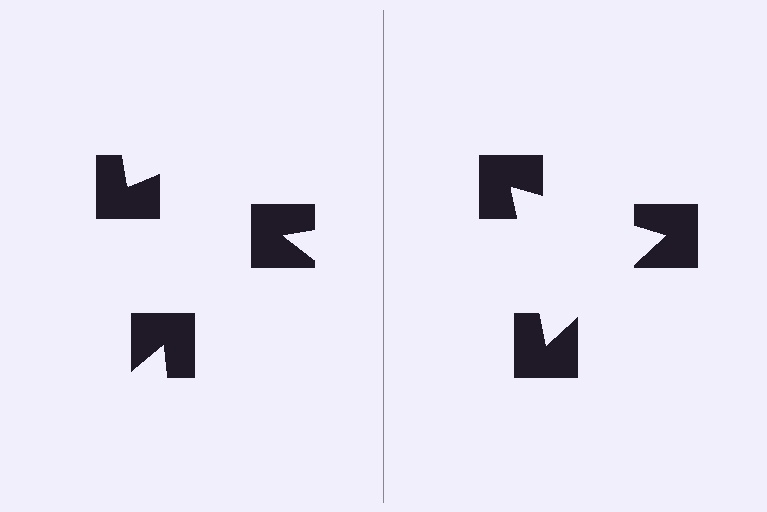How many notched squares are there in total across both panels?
6 — 3 on each side.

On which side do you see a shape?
An illusory triangle appears on the right side. On the left side the wedge cuts are rotated, so no coherent shape forms.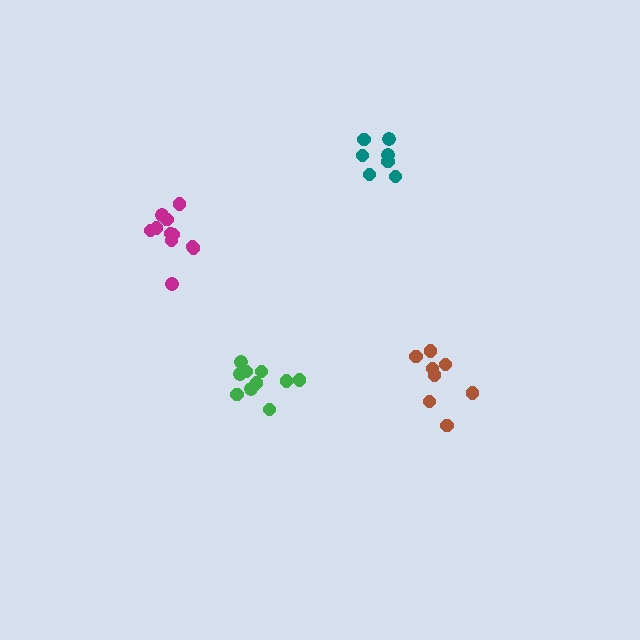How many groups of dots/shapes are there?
There are 4 groups.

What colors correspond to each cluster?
The clusters are colored: green, brown, magenta, teal.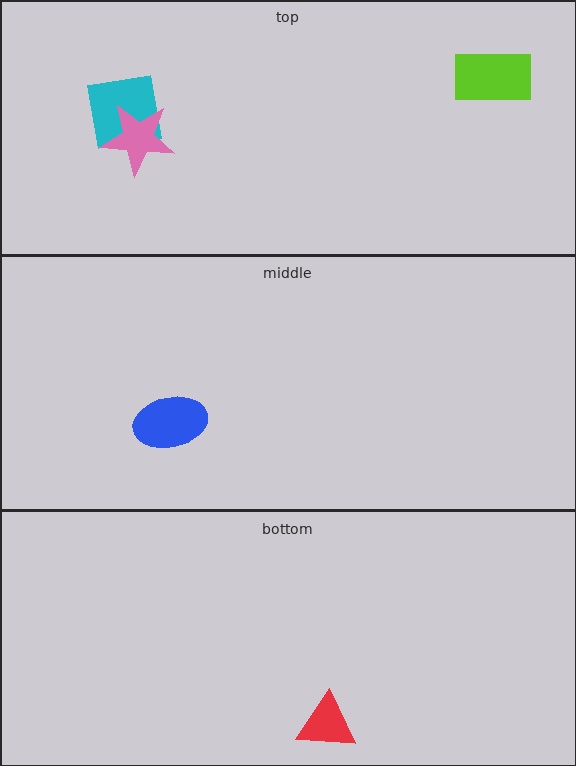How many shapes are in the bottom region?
1.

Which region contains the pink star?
The top region.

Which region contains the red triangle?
The bottom region.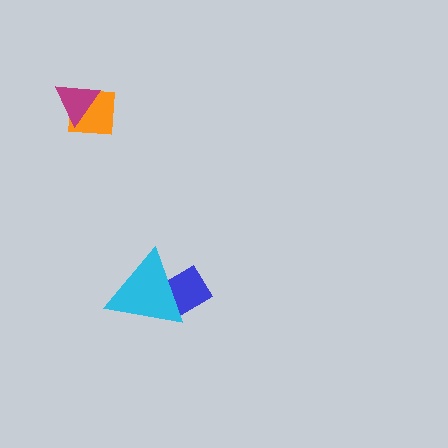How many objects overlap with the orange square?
1 object overlaps with the orange square.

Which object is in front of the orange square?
The magenta triangle is in front of the orange square.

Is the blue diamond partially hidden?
Yes, it is partially covered by another shape.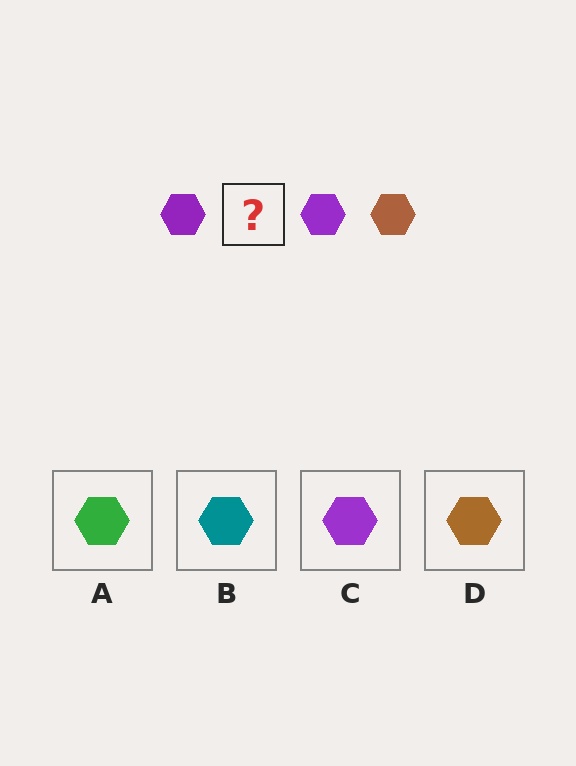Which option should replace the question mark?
Option D.